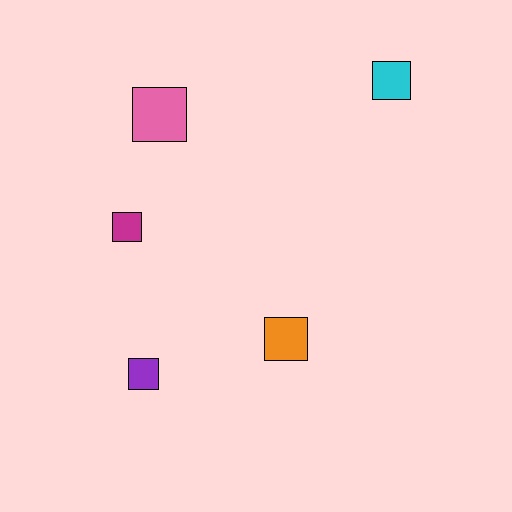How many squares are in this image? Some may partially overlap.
There are 5 squares.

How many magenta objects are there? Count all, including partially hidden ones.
There is 1 magenta object.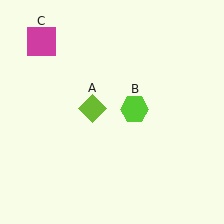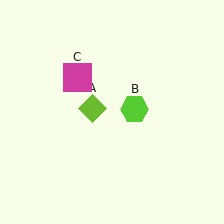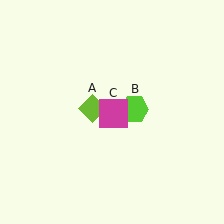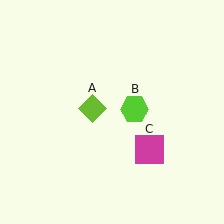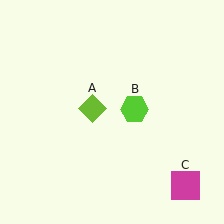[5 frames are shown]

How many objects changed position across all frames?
1 object changed position: magenta square (object C).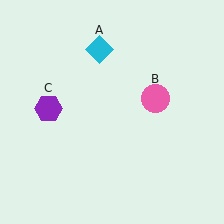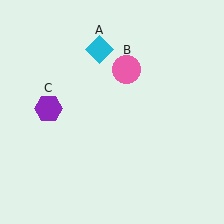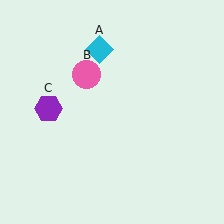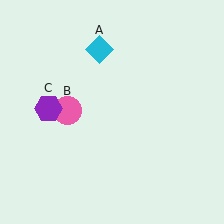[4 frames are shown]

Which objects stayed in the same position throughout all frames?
Cyan diamond (object A) and purple hexagon (object C) remained stationary.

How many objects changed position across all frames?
1 object changed position: pink circle (object B).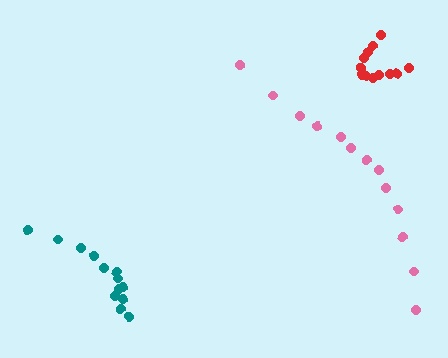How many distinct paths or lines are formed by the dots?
There are 3 distinct paths.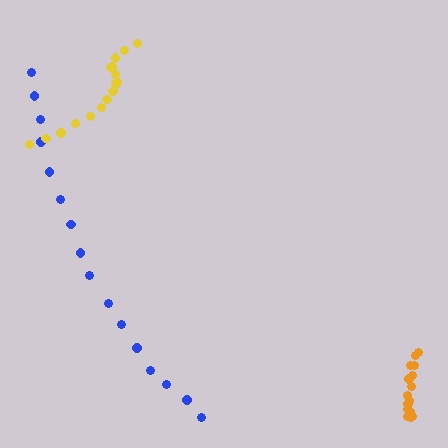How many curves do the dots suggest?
There are 3 distinct paths.